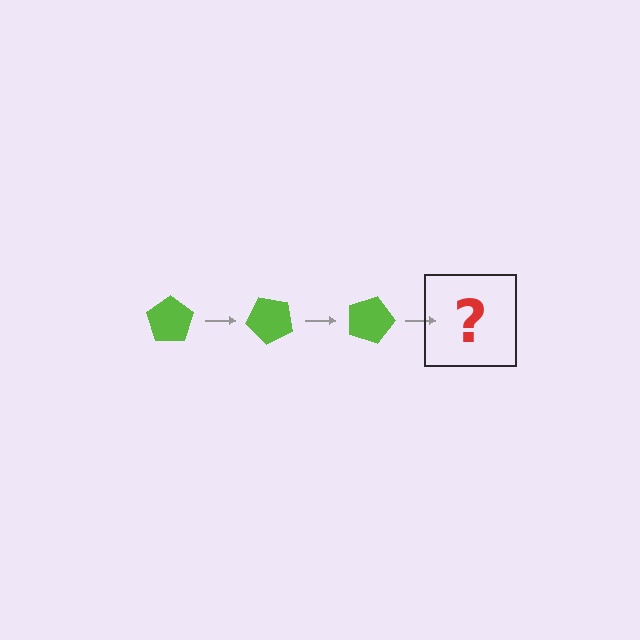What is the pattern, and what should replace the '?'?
The pattern is that the pentagon rotates 45 degrees each step. The '?' should be a lime pentagon rotated 135 degrees.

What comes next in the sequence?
The next element should be a lime pentagon rotated 135 degrees.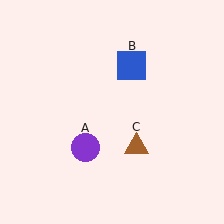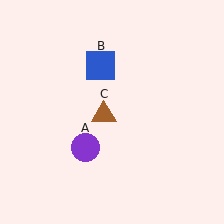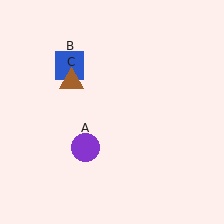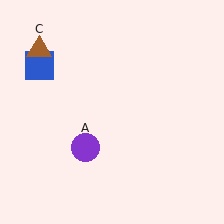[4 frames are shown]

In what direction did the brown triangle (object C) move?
The brown triangle (object C) moved up and to the left.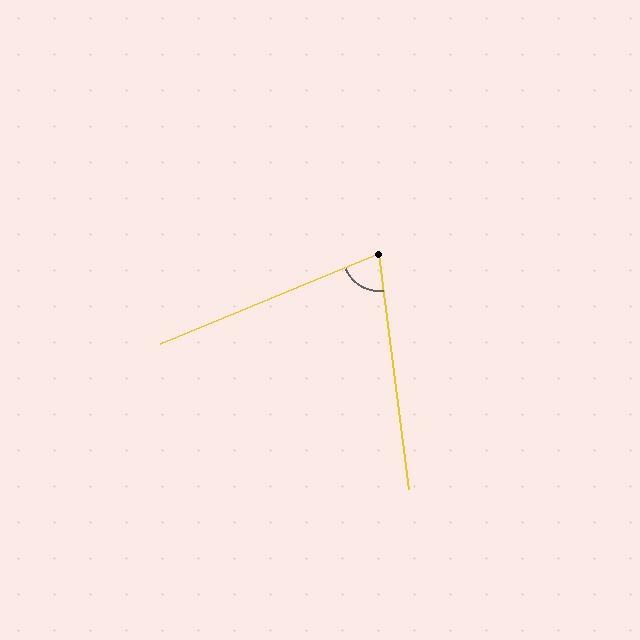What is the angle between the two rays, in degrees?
Approximately 75 degrees.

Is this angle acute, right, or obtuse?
It is acute.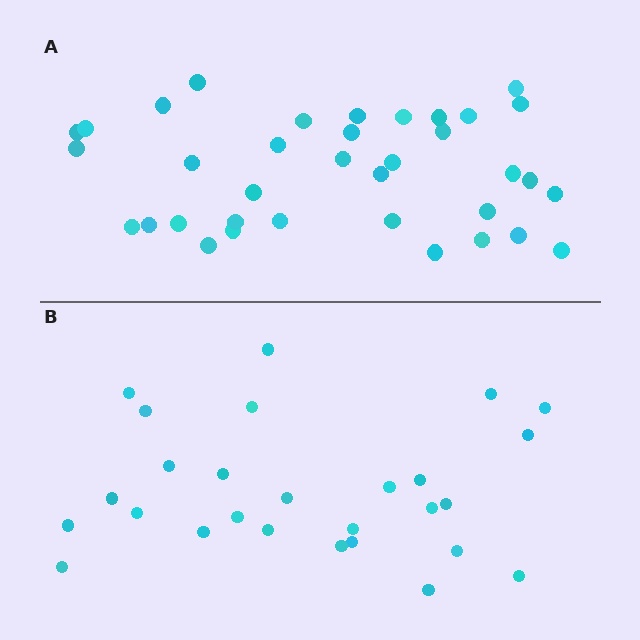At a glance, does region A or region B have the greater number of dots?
Region A (the top region) has more dots.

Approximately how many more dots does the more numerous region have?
Region A has roughly 8 or so more dots than region B.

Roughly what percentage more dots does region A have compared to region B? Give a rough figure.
About 35% more.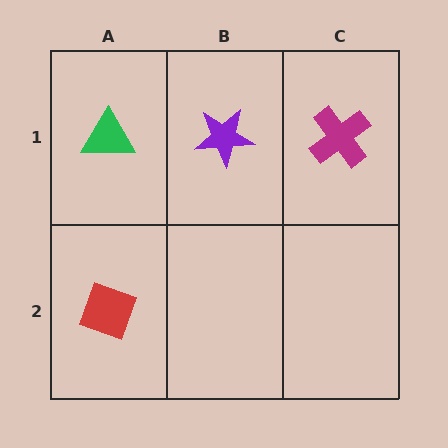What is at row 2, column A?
A red diamond.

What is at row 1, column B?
A purple star.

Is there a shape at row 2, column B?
No, that cell is empty.